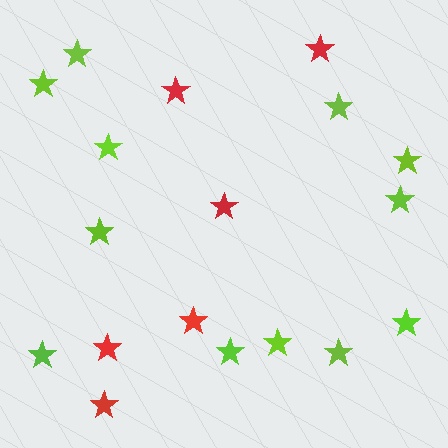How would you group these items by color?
There are 2 groups: one group of red stars (6) and one group of lime stars (12).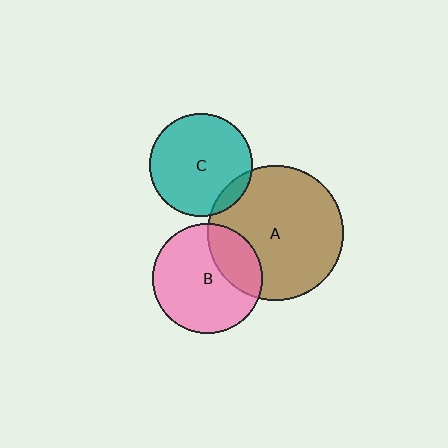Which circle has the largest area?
Circle A (brown).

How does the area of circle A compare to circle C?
Approximately 1.7 times.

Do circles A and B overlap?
Yes.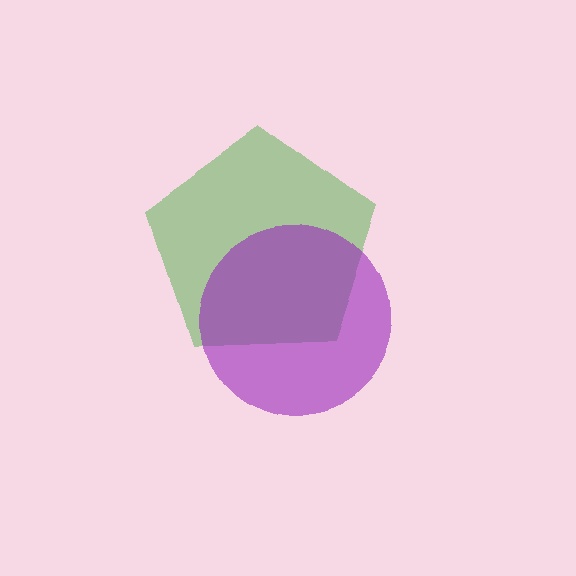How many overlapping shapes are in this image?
There are 2 overlapping shapes in the image.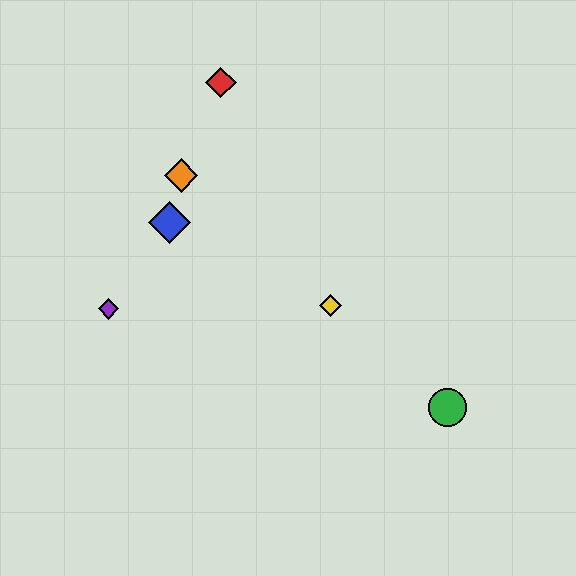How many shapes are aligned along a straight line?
3 shapes (the green circle, the yellow diamond, the orange diamond) are aligned along a straight line.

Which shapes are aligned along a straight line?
The green circle, the yellow diamond, the orange diamond are aligned along a straight line.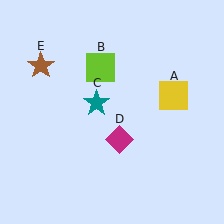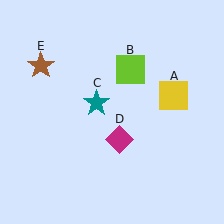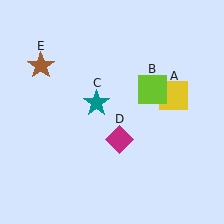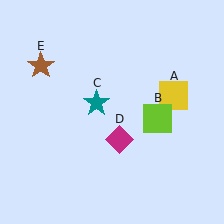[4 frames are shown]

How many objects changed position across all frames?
1 object changed position: lime square (object B).